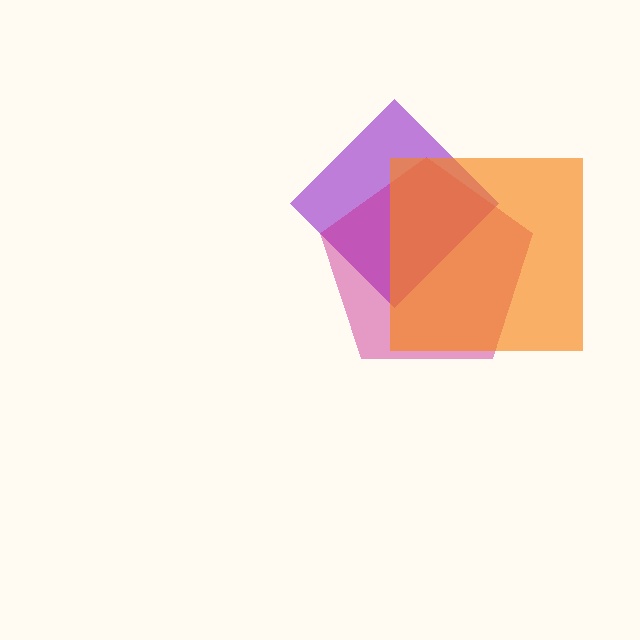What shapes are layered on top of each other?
The layered shapes are: a purple diamond, a magenta pentagon, an orange square.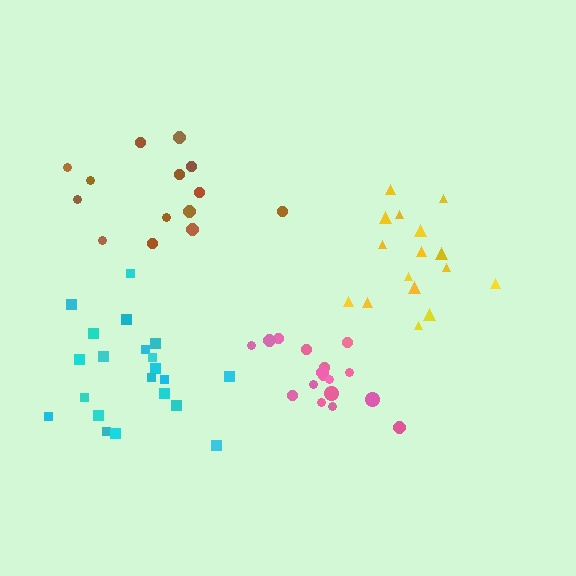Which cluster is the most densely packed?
Pink.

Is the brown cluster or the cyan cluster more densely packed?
Cyan.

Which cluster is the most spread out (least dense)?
Brown.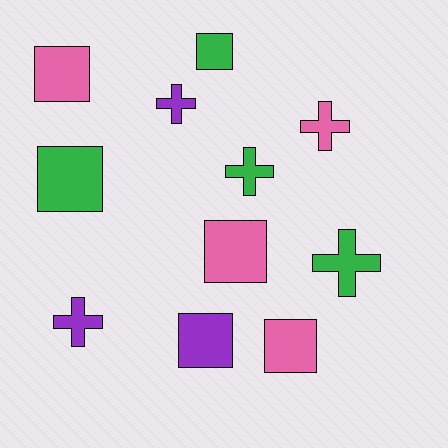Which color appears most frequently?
Green, with 4 objects.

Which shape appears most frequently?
Square, with 6 objects.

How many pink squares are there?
There are 3 pink squares.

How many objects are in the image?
There are 11 objects.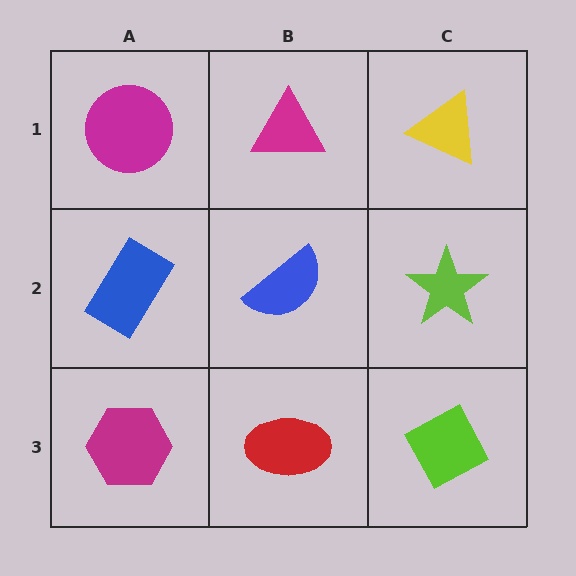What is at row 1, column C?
A yellow triangle.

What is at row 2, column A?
A blue rectangle.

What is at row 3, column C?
A lime diamond.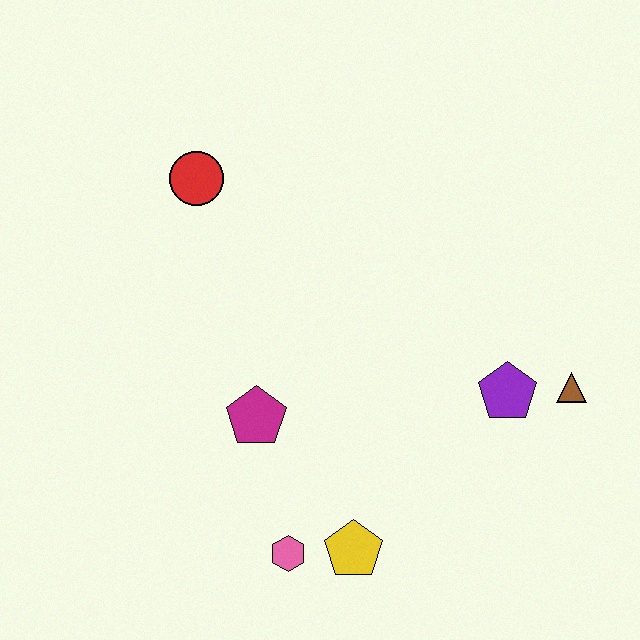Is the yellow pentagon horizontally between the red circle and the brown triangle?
Yes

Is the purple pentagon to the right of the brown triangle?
No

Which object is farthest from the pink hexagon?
The red circle is farthest from the pink hexagon.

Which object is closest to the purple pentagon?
The brown triangle is closest to the purple pentagon.